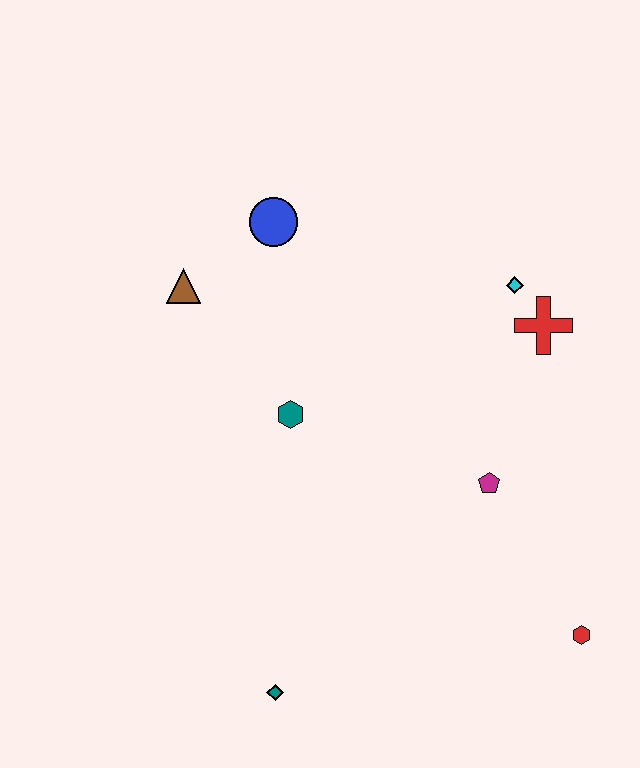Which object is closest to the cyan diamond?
The red cross is closest to the cyan diamond.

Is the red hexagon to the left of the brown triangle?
No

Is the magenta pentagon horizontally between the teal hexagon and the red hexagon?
Yes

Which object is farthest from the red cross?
The teal diamond is farthest from the red cross.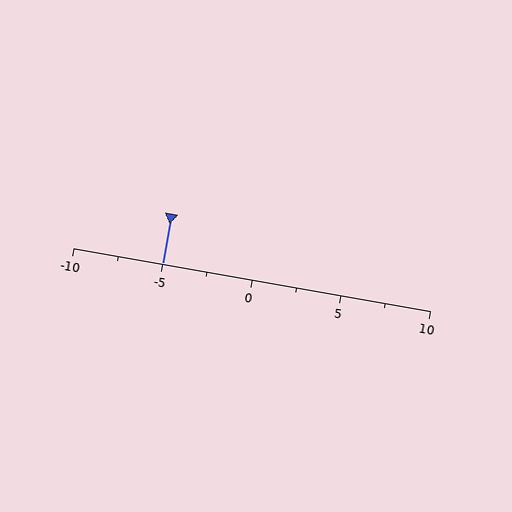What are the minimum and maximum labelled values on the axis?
The axis runs from -10 to 10.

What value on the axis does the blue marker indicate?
The marker indicates approximately -5.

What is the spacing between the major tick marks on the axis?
The major ticks are spaced 5 apart.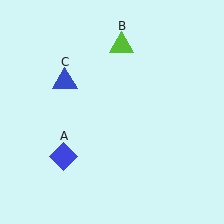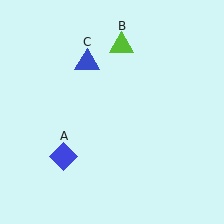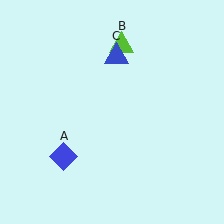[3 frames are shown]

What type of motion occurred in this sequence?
The blue triangle (object C) rotated clockwise around the center of the scene.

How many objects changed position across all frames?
1 object changed position: blue triangle (object C).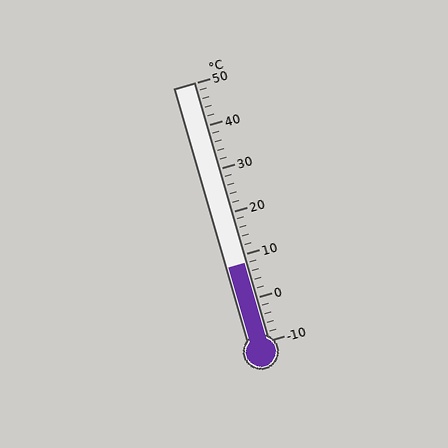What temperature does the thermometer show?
The thermometer shows approximately 8°C.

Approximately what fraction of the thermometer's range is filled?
The thermometer is filled to approximately 30% of its range.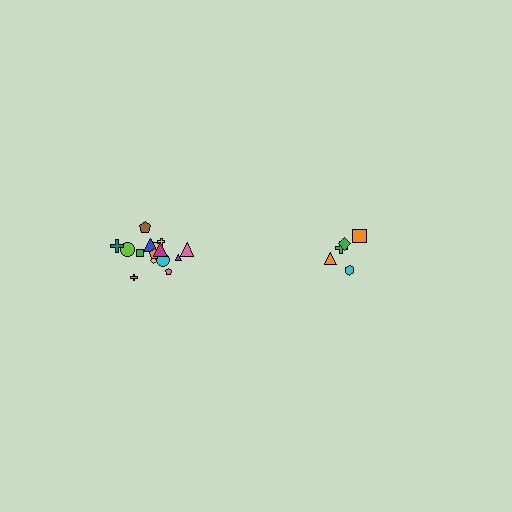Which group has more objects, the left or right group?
The left group.